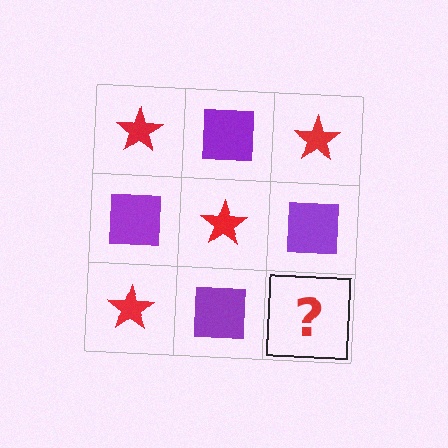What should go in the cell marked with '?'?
The missing cell should contain a red star.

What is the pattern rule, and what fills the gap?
The rule is that it alternates red star and purple square in a checkerboard pattern. The gap should be filled with a red star.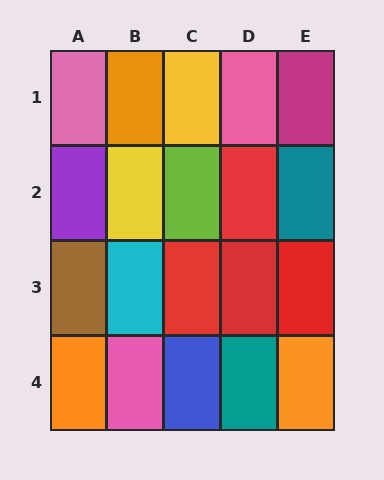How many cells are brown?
1 cell is brown.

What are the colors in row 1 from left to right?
Pink, orange, yellow, pink, magenta.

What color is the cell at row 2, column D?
Red.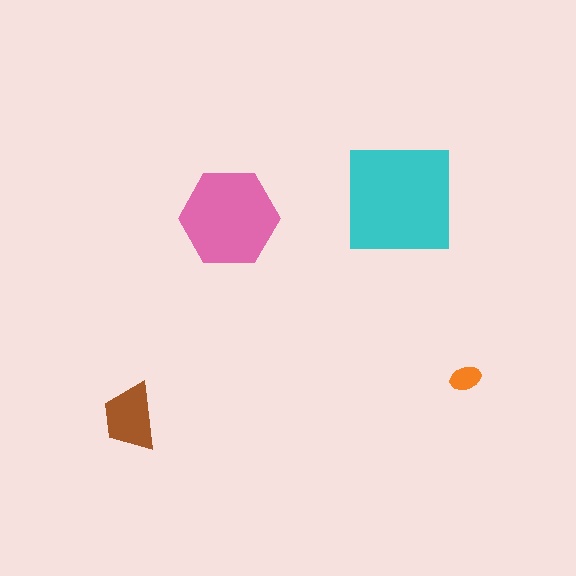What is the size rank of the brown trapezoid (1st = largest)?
3rd.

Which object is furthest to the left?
The brown trapezoid is leftmost.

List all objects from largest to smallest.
The cyan square, the pink hexagon, the brown trapezoid, the orange ellipse.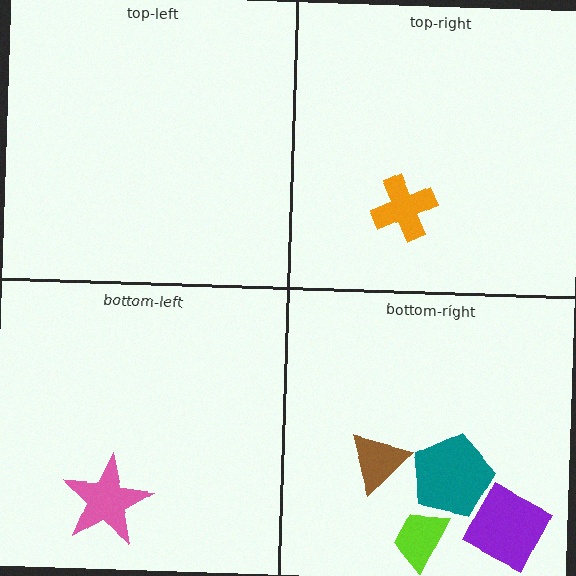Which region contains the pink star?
The bottom-left region.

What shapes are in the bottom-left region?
The pink star.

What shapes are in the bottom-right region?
The teal pentagon, the purple diamond, the brown triangle, the lime trapezoid.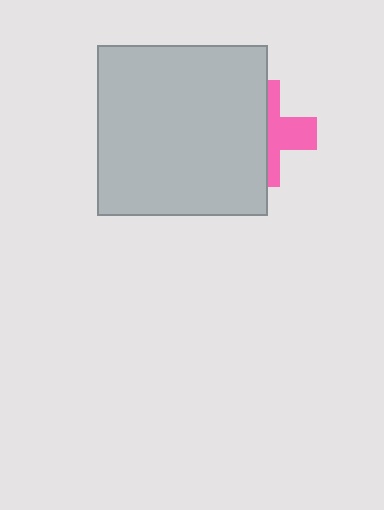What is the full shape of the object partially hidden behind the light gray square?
The partially hidden object is a pink cross.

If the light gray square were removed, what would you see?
You would see the complete pink cross.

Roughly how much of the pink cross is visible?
A small part of it is visible (roughly 43%).